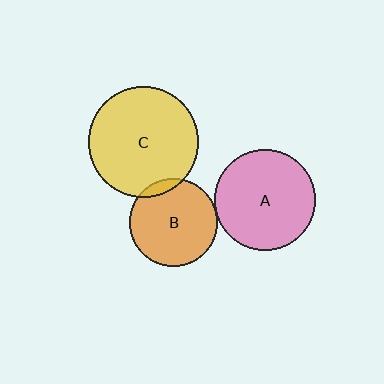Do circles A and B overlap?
Yes.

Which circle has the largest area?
Circle C (yellow).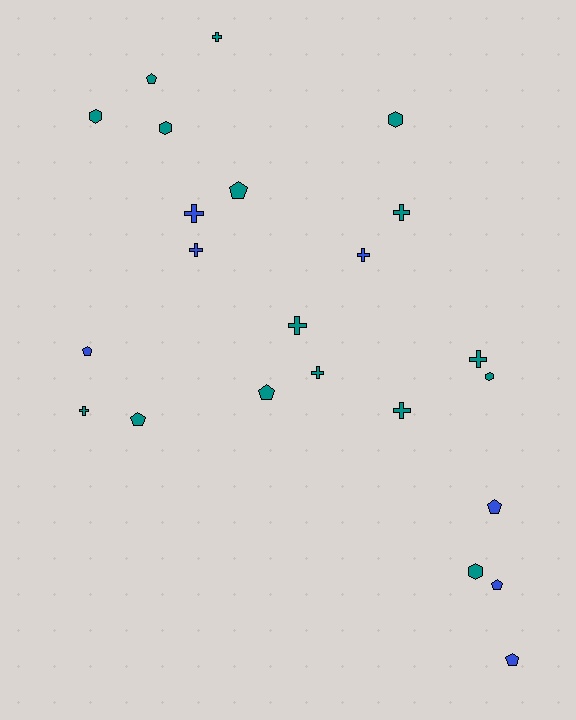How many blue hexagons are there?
There are no blue hexagons.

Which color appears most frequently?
Teal, with 16 objects.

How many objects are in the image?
There are 23 objects.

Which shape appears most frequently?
Cross, with 10 objects.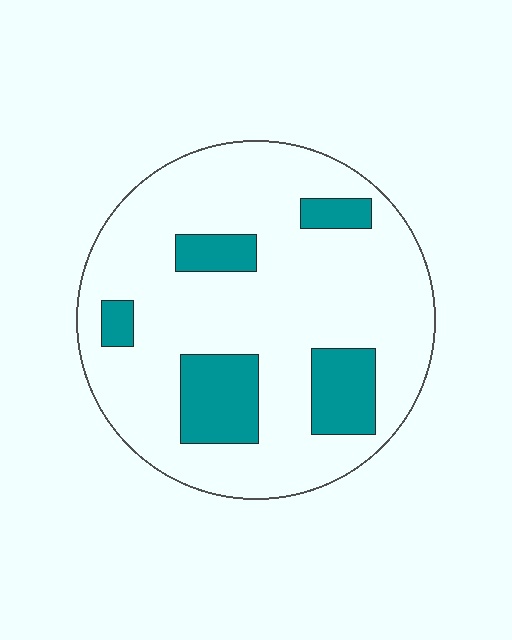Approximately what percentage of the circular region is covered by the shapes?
Approximately 20%.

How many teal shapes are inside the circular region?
5.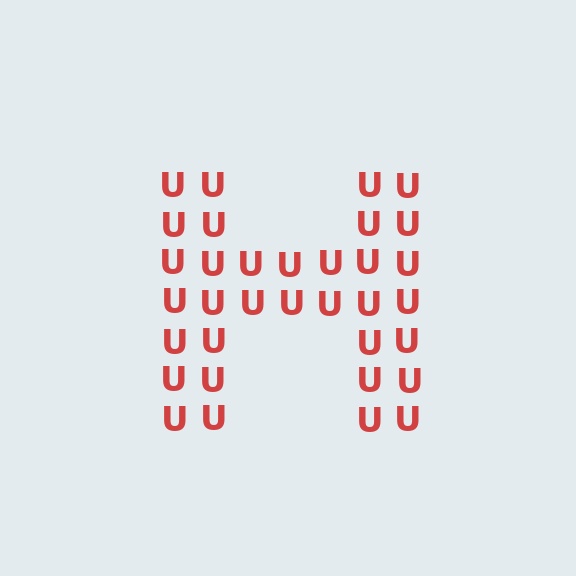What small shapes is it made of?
It is made of small letter U's.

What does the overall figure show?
The overall figure shows the letter H.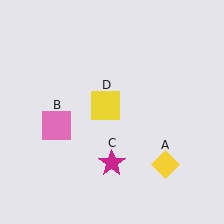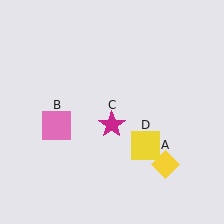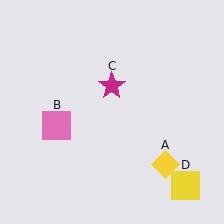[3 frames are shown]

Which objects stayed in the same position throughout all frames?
Yellow diamond (object A) and pink square (object B) remained stationary.